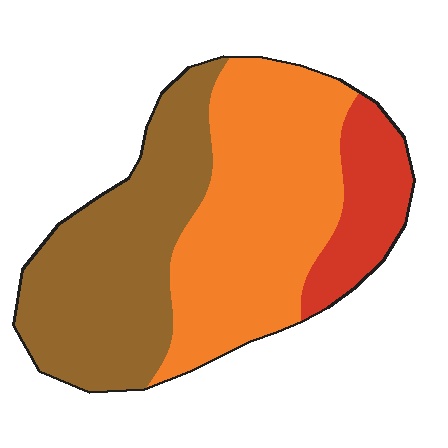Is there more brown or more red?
Brown.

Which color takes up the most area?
Orange, at roughly 45%.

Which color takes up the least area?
Red, at roughly 15%.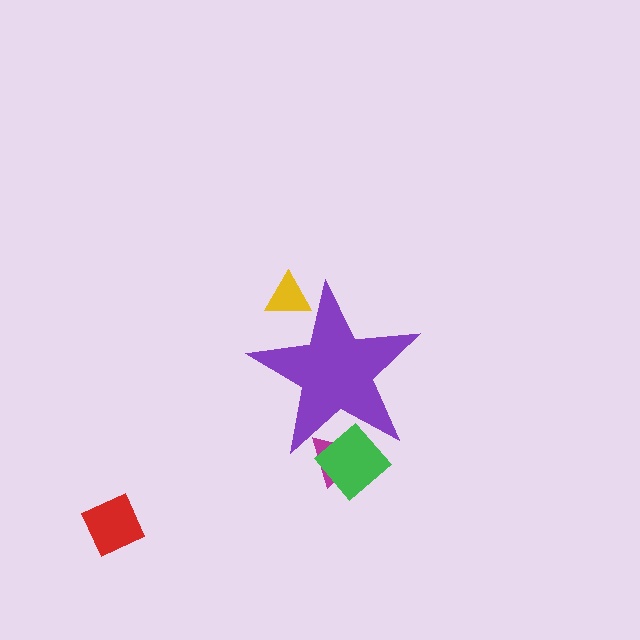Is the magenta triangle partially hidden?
Yes, the magenta triangle is partially hidden behind the purple star.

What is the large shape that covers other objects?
A purple star.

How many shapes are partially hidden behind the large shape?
3 shapes are partially hidden.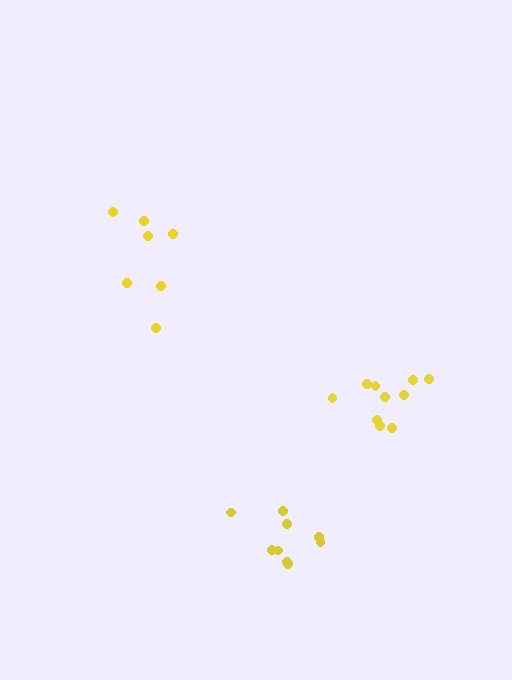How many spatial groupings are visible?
There are 3 spatial groupings.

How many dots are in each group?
Group 1: 9 dots, Group 2: 7 dots, Group 3: 10 dots (26 total).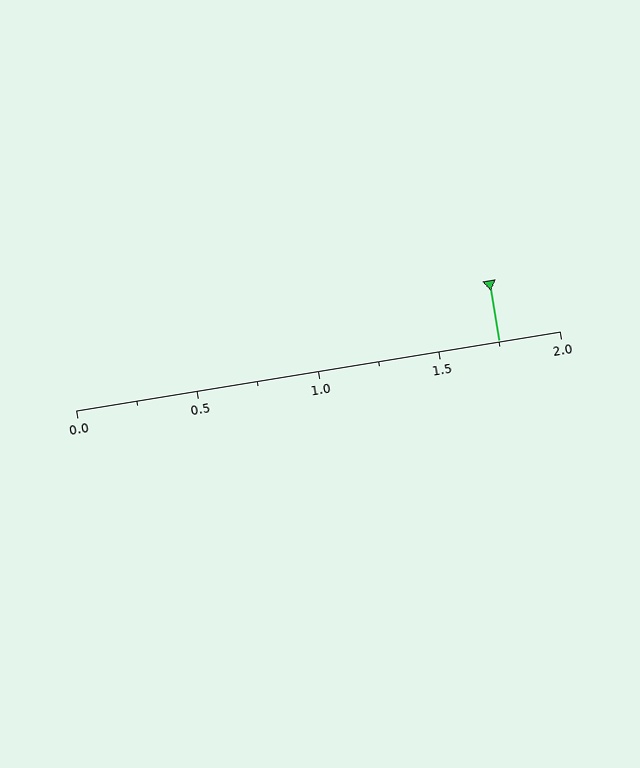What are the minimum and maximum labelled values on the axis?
The axis runs from 0.0 to 2.0.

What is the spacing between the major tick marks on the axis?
The major ticks are spaced 0.5 apart.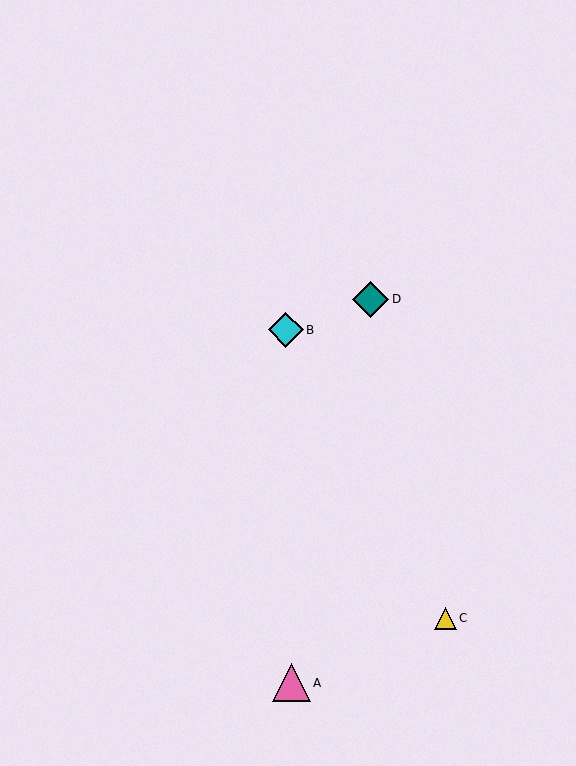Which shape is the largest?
The pink triangle (labeled A) is the largest.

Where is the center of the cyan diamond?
The center of the cyan diamond is at (286, 330).